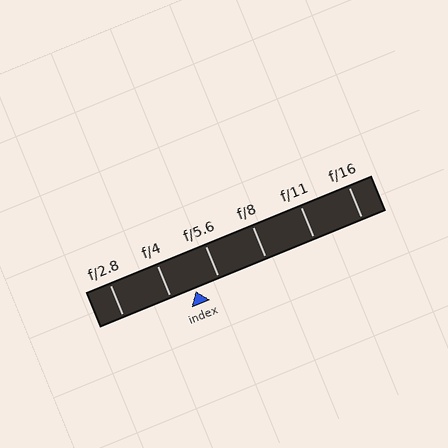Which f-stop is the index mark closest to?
The index mark is closest to f/5.6.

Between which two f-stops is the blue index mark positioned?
The index mark is between f/4 and f/5.6.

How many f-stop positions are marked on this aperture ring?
There are 6 f-stop positions marked.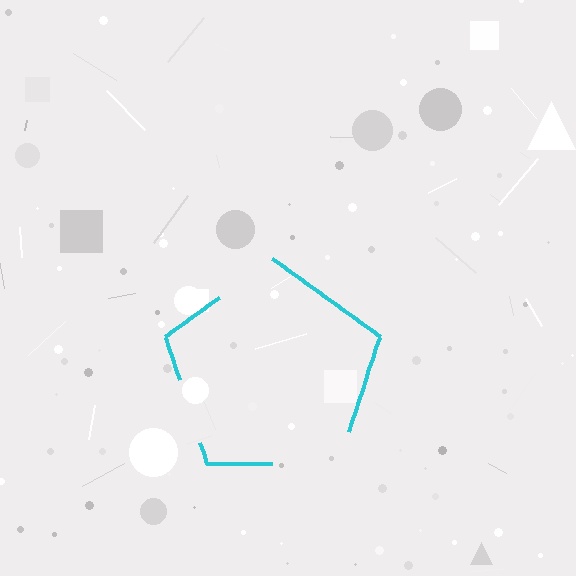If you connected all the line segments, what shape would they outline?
They would outline a pentagon.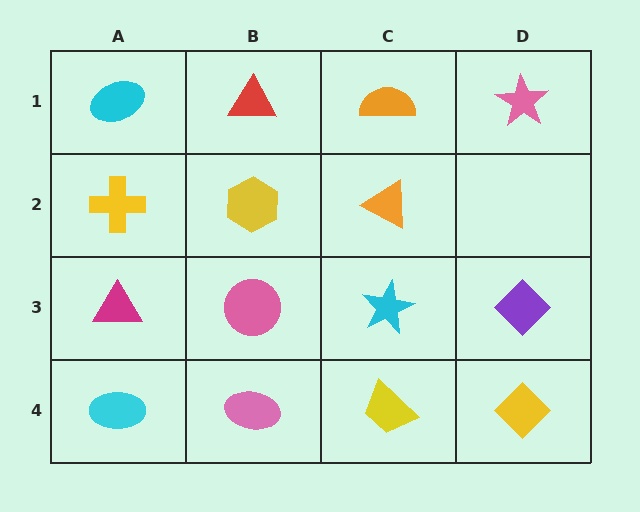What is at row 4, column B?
A pink ellipse.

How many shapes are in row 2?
3 shapes.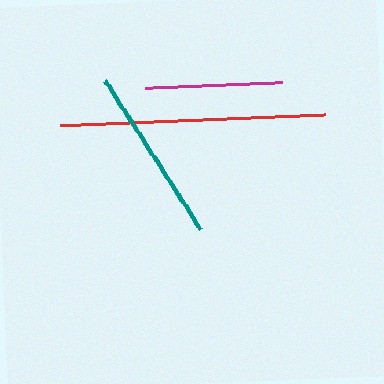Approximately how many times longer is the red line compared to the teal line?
The red line is approximately 1.5 times the length of the teal line.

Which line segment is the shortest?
The magenta line is the shortest at approximately 137 pixels.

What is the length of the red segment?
The red segment is approximately 265 pixels long.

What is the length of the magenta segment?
The magenta segment is approximately 137 pixels long.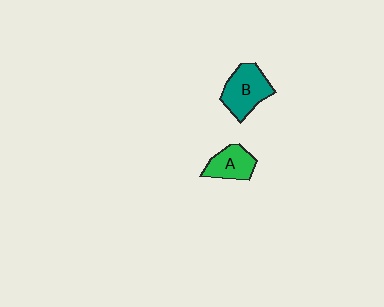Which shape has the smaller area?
Shape A (green).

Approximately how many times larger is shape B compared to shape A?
Approximately 1.4 times.